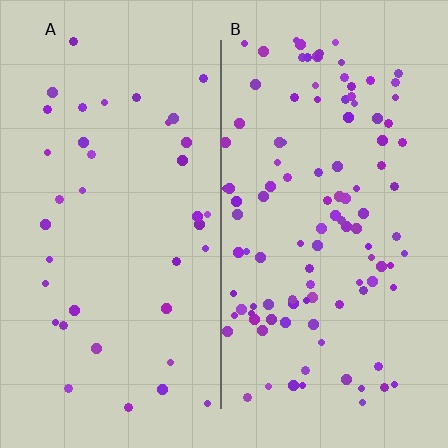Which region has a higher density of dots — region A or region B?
B (the right).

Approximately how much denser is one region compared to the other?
Approximately 2.9× — region B over region A.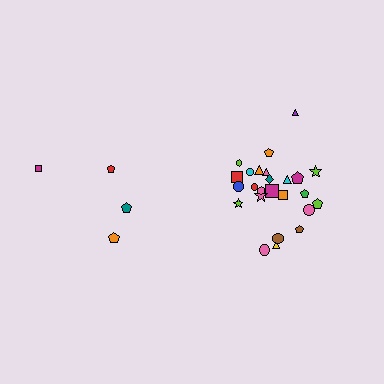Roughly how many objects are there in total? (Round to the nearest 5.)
Roughly 30 objects in total.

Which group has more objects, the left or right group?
The right group.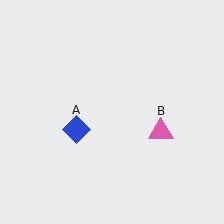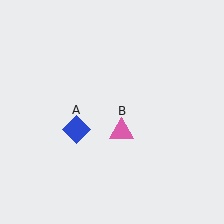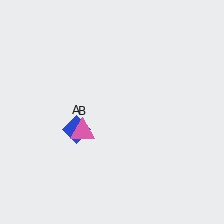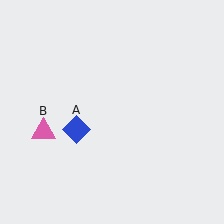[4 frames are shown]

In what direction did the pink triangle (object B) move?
The pink triangle (object B) moved left.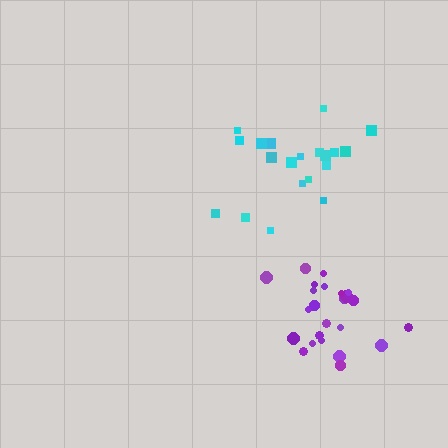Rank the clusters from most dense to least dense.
purple, cyan.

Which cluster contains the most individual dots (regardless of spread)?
Purple (24).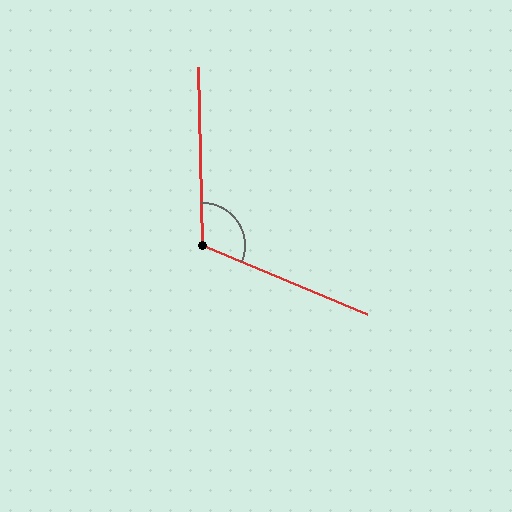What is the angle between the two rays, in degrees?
Approximately 114 degrees.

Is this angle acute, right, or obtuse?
It is obtuse.